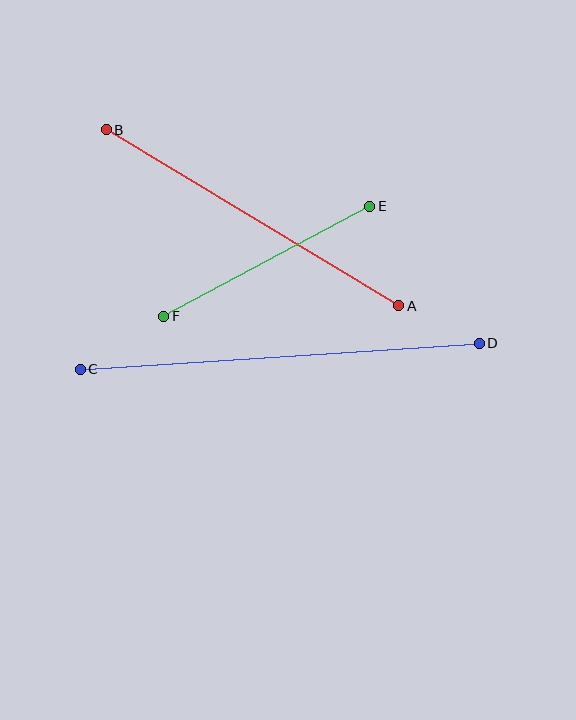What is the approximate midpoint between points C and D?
The midpoint is at approximately (280, 356) pixels.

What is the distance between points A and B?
The distance is approximately 342 pixels.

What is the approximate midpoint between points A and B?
The midpoint is at approximately (252, 218) pixels.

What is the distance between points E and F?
The distance is approximately 233 pixels.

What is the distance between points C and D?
The distance is approximately 400 pixels.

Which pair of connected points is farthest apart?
Points C and D are farthest apart.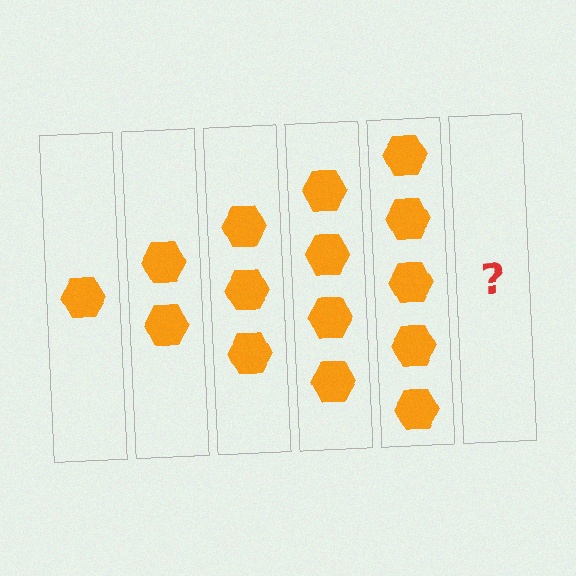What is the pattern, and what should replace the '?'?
The pattern is that each step adds one more hexagon. The '?' should be 6 hexagons.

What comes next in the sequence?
The next element should be 6 hexagons.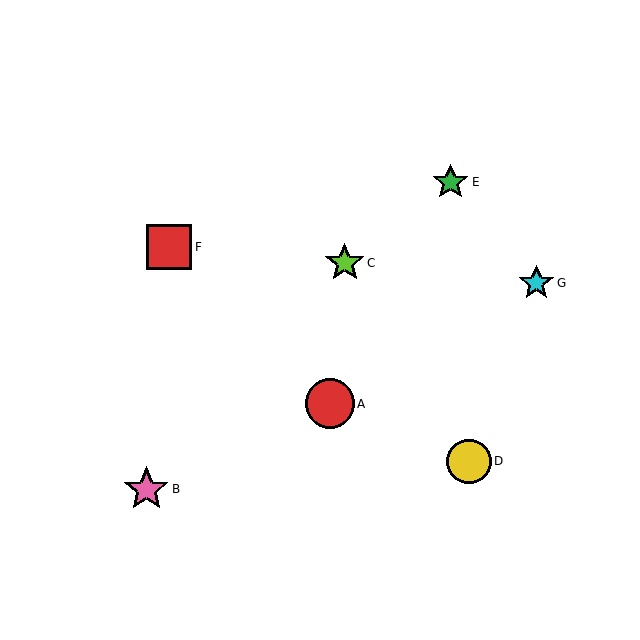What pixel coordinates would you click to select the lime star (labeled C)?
Click at (345, 263) to select the lime star C.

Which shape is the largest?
The red circle (labeled A) is the largest.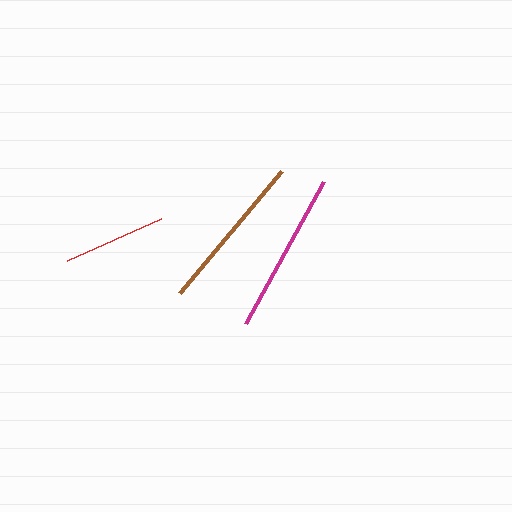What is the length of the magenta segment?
The magenta segment is approximately 162 pixels long.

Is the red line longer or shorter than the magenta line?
The magenta line is longer than the red line.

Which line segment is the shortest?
The red line is the shortest at approximately 103 pixels.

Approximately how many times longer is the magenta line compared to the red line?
The magenta line is approximately 1.6 times the length of the red line.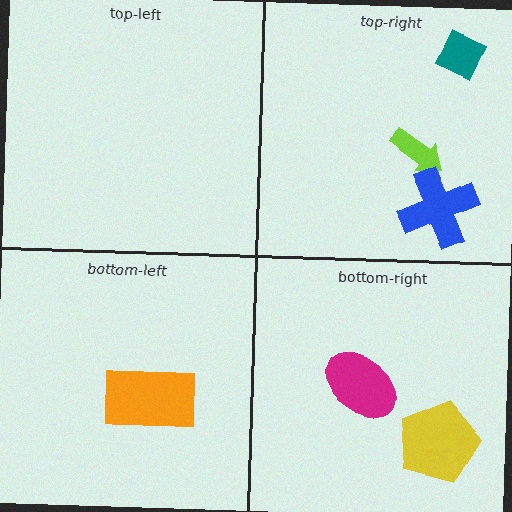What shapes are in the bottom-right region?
The yellow pentagon, the magenta ellipse.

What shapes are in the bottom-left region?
The orange rectangle.